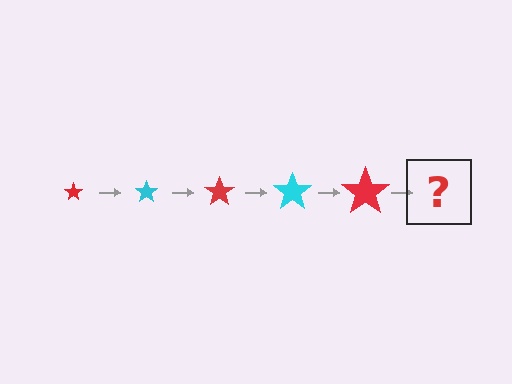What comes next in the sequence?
The next element should be a cyan star, larger than the previous one.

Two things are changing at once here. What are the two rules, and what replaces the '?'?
The two rules are that the star grows larger each step and the color cycles through red and cyan. The '?' should be a cyan star, larger than the previous one.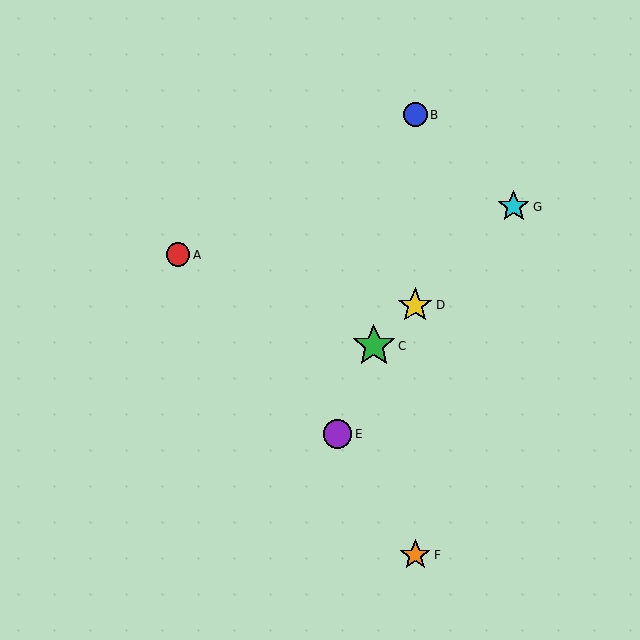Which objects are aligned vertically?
Objects B, D, F are aligned vertically.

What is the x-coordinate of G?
Object G is at x≈514.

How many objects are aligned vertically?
3 objects (B, D, F) are aligned vertically.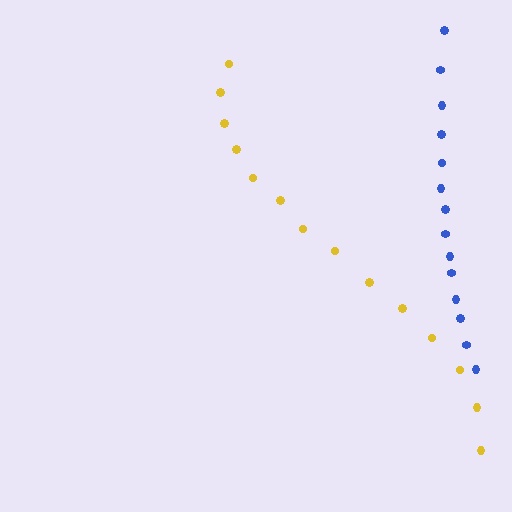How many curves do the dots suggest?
There are 2 distinct paths.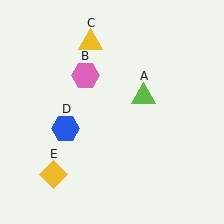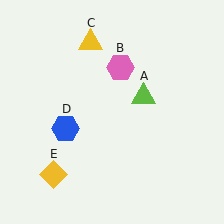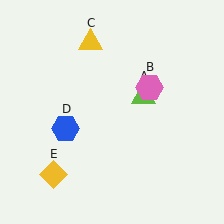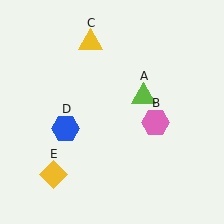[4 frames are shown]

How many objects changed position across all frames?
1 object changed position: pink hexagon (object B).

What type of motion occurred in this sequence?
The pink hexagon (object B) rotated clockwise around the center of the scene.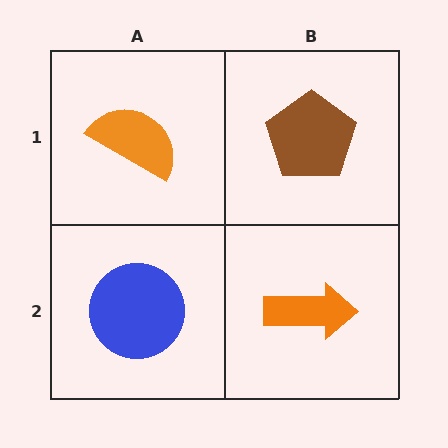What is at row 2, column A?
A blue circle.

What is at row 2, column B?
An orange arrow.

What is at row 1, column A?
An orange semicircle.